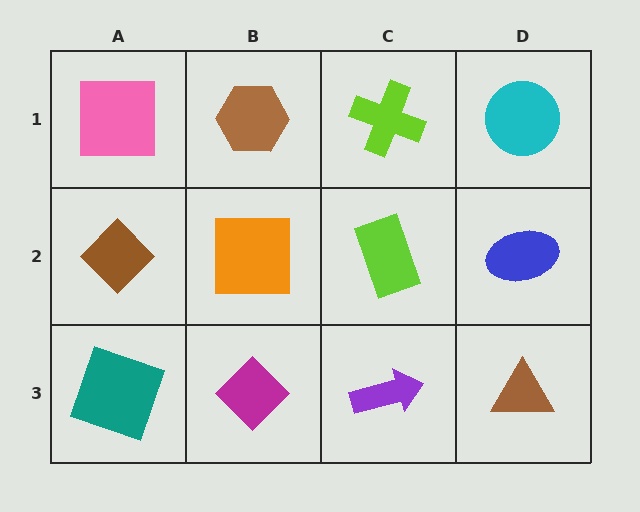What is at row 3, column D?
A brown triangle.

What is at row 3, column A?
A teal square.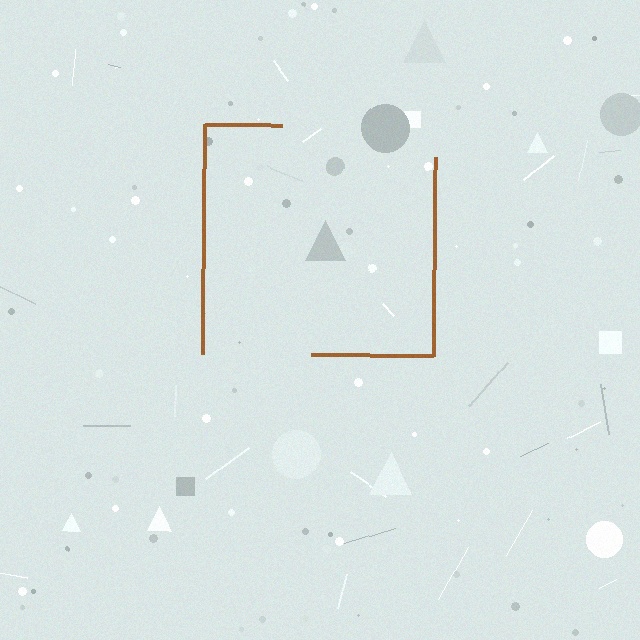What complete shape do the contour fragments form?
The contour fragments form a square.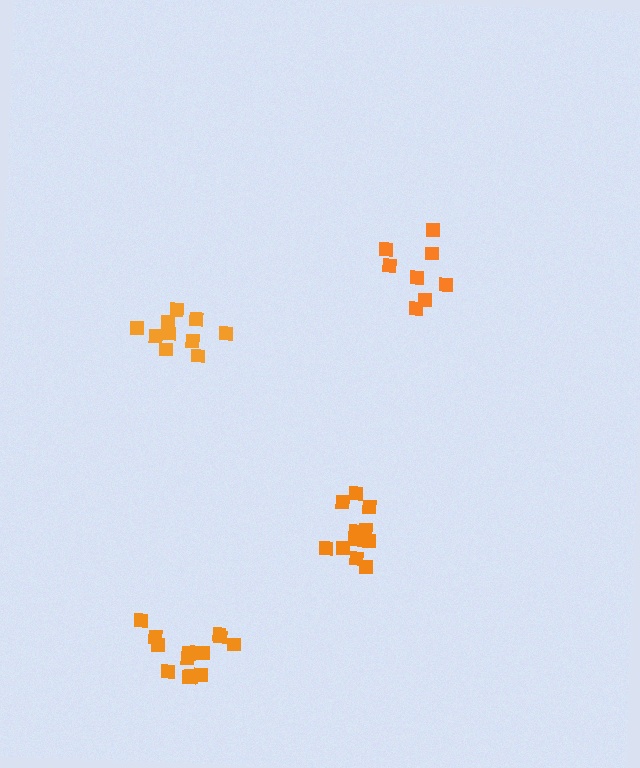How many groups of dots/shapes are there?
There are 4 groups.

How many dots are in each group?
Group 1: 10 dots, Group 2: 11 dots, Group 3: 8 dots, Group 4: 14 dots (43 total).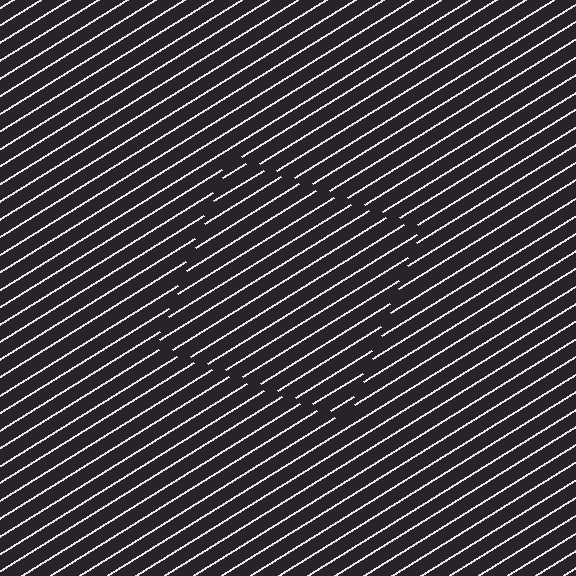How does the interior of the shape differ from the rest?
The interior of the shape contains the same grating, shifted by half a period — the contour is defined by the phase discontinuity where line-ends from the inner and outer gratings abut.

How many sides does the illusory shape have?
4 sides — the line-ends trace a square.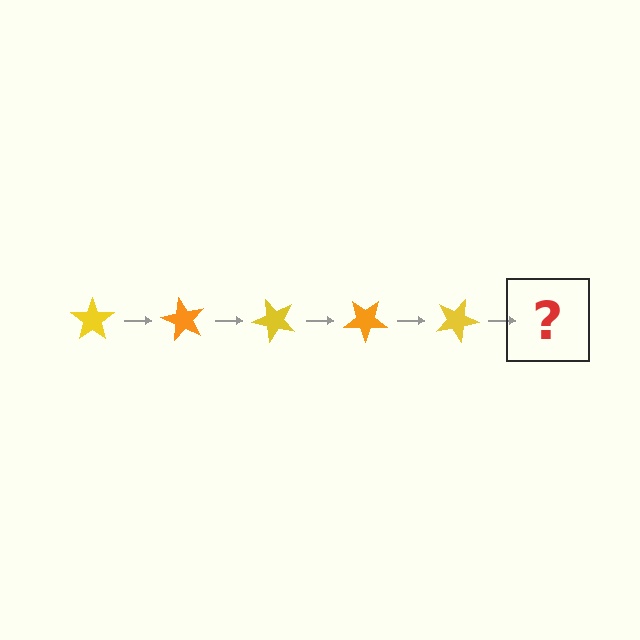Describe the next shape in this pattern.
It should be an orange star, rotated 300 degrees from the start.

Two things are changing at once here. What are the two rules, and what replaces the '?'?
The two rules are that it rotates 60 degrees each step and the color cycles through yellow and orange. The '?' should be an orange star, rotated 300 degrees from the start.